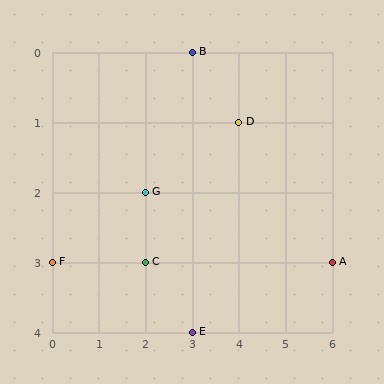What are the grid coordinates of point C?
Point C is at grid coordinates (2, 3).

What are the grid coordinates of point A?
Point A is at grid coordinates (6, 3).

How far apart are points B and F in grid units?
Points B and F are 3 columns and 3 rows apart (about 4.2 grid units diagonally).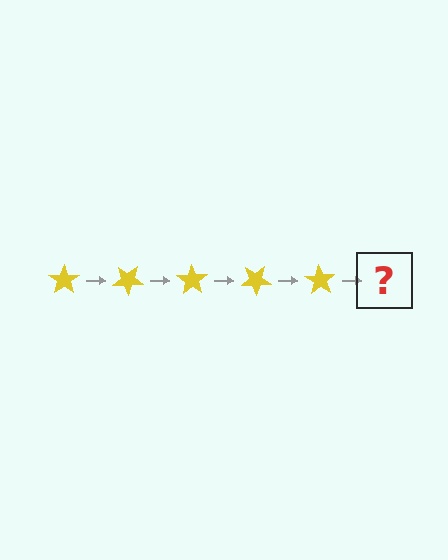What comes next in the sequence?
The next element should be a yellow star rotated 175 degrees.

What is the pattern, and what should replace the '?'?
The pattern is that the star rotates 35 degrees each step. The '?' should be a yellow star rotated 175 degrees.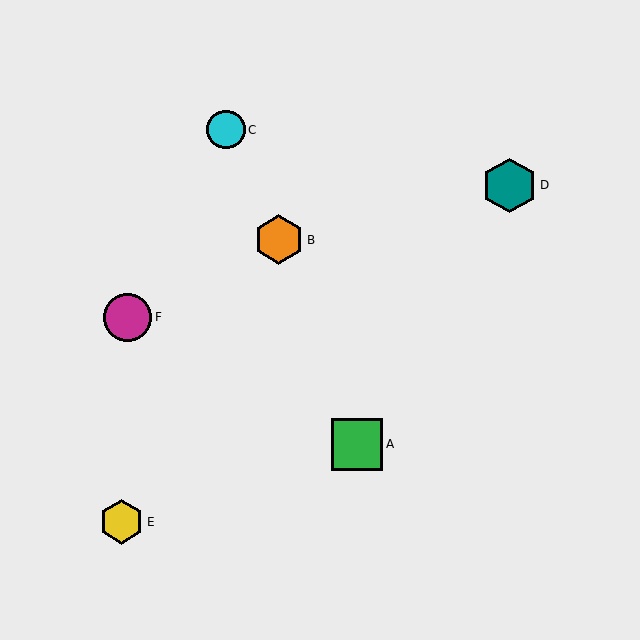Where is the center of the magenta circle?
The center of the magenta circle is at (128, 317).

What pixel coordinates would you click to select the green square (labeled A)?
Click at (357, 444) to select the green square A.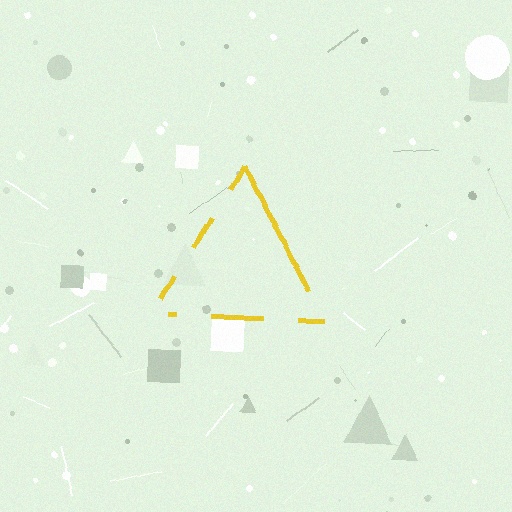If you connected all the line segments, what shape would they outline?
They would outline a triangle.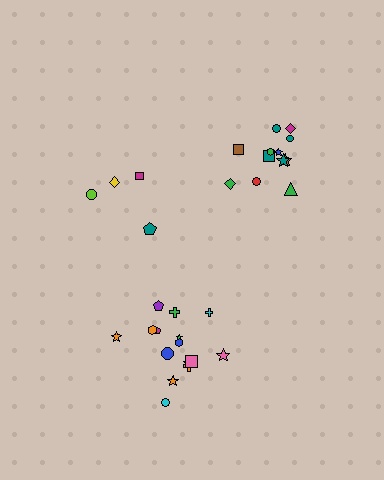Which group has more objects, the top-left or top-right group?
The top-right group.